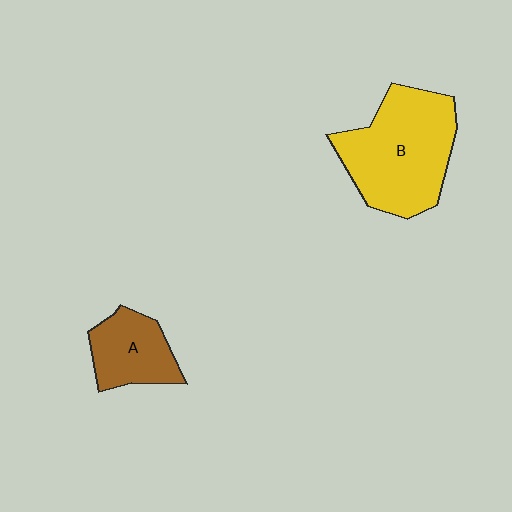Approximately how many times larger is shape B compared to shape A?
Approximately 2.0 times.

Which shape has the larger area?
Shape B (yellow).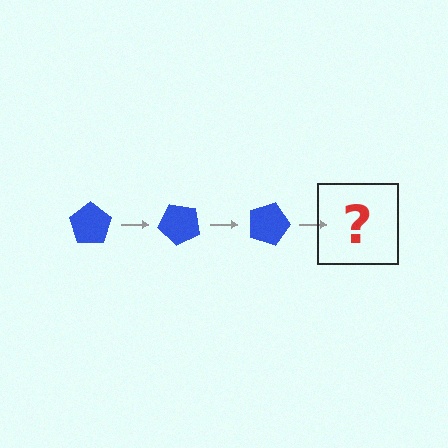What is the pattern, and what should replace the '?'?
The pattern is that the pentagon rotates 45 degrees each step. The '?' should be a blue pentagon rotated 135 degrees.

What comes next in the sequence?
The next element should be a blue pentagon rotated 135 degrees.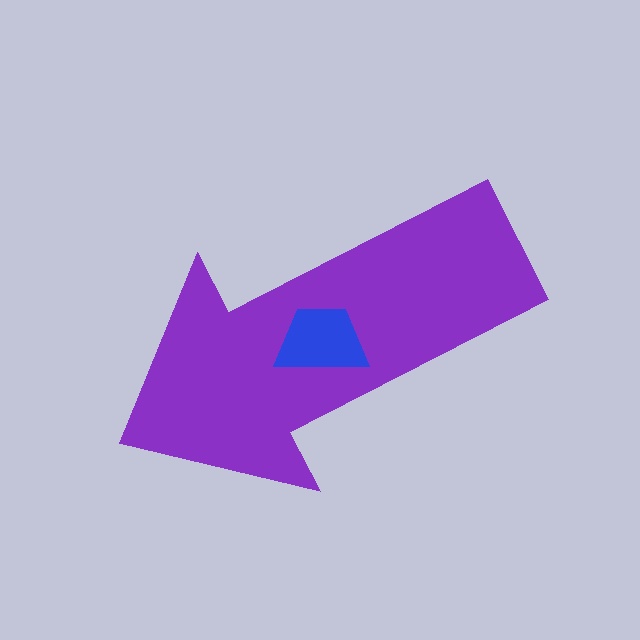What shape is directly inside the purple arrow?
The blue trapezoid.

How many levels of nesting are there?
2.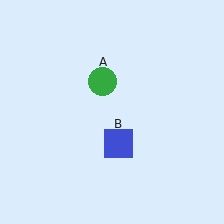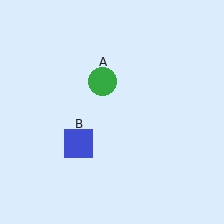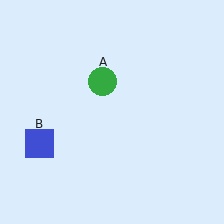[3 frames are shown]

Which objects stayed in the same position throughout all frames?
Green circle (object A) remained stationary.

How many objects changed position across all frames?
1 object changed position: blue square (object B).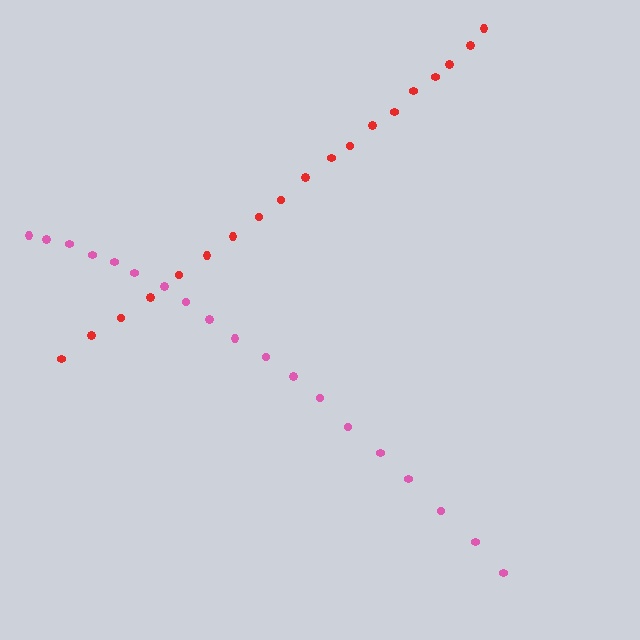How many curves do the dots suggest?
There are 2 distinct paths.